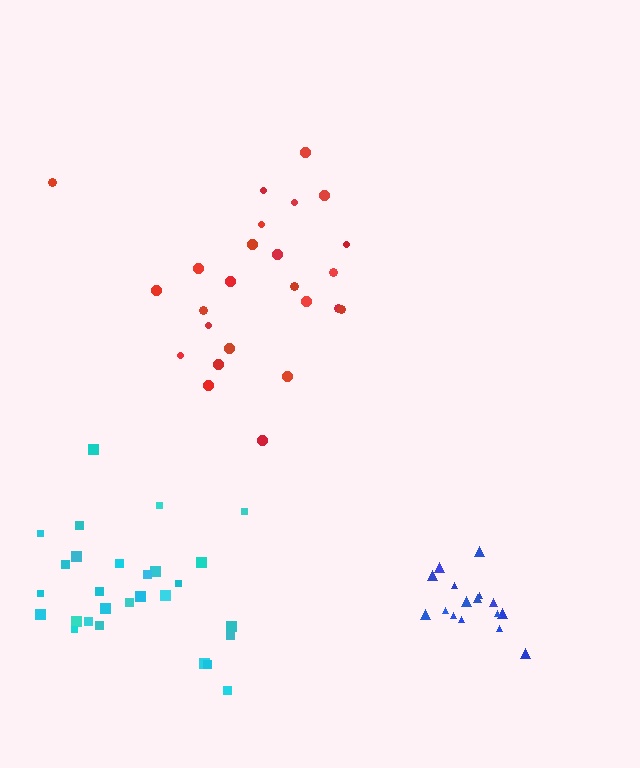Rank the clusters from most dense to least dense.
blue, cyan, red.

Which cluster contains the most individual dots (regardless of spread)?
Cyan (28).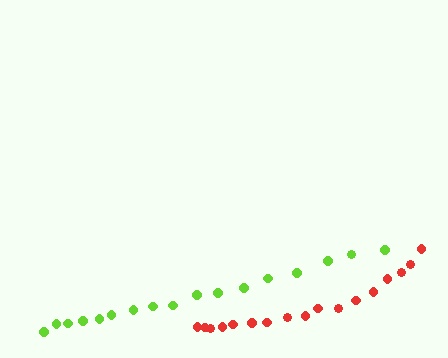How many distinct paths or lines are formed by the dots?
There are 2 distinct paths.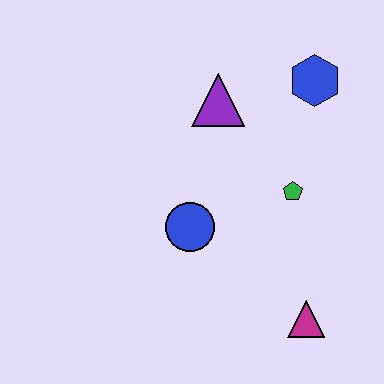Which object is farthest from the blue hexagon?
The magenta triangle is farthest from the blue hexagon.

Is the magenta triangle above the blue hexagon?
No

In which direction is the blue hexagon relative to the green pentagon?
The blue hexagon is above the green pentagon.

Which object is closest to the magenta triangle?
The green pentagon is closest to the magenta triangle.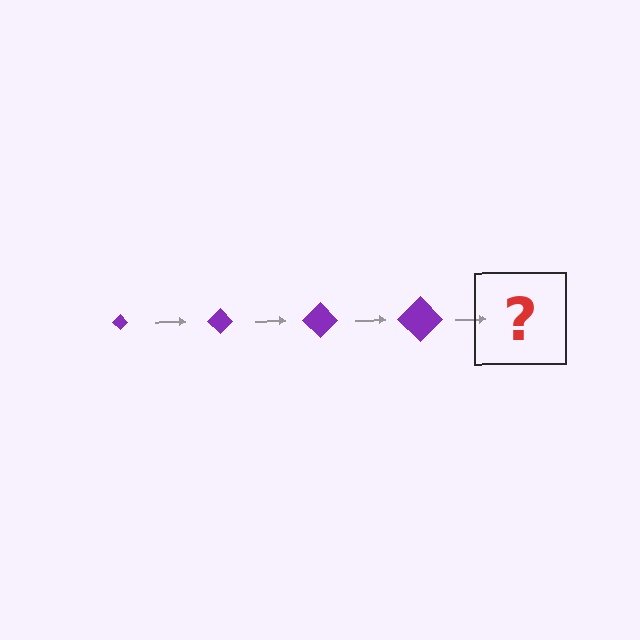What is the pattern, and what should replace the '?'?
The pattern is that the diamond gets progressively larger each step. The '?' should be a purple diamond, larger than the previous one.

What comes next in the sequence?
The next element should be a purple diamond, larger than the previous one.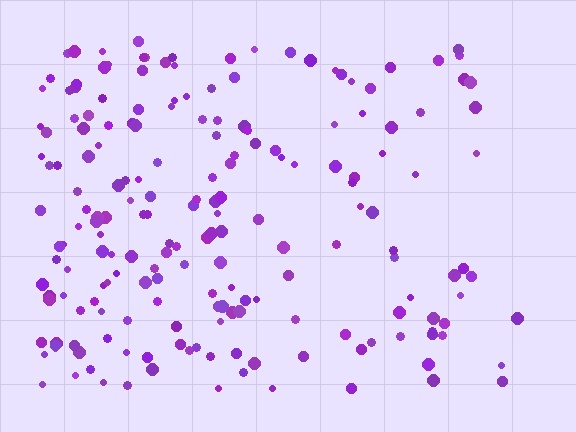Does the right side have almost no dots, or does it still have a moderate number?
Still a moderate number, just noticeably fewer than the left.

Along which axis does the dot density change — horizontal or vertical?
Horizontal.